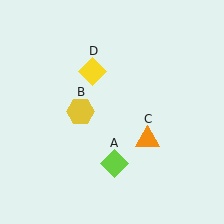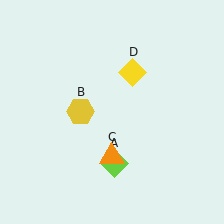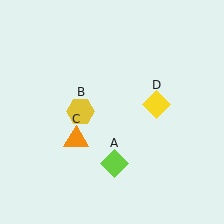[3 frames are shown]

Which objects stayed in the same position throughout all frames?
Lime diamond (object A) and yellow hexagon (object B) remained stationary.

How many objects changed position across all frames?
2 objects changed position: orange triangle (object C), yellow diamond (object D).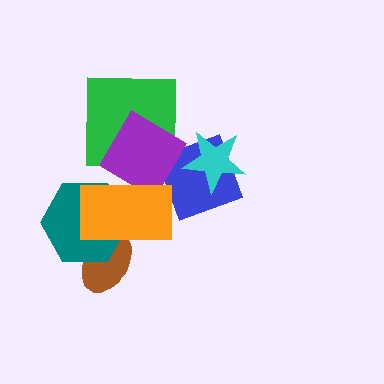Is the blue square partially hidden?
Yes, it is partially covered by another shape.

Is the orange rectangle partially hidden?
No, no other shape covers it.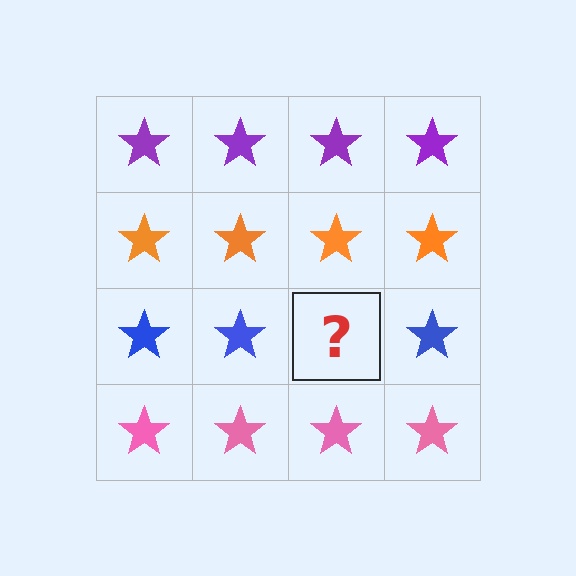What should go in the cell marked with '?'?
The missing cell should contain a blue star.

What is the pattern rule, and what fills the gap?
The rule is that each row has a consistent color. The gap should be filled with a blue star.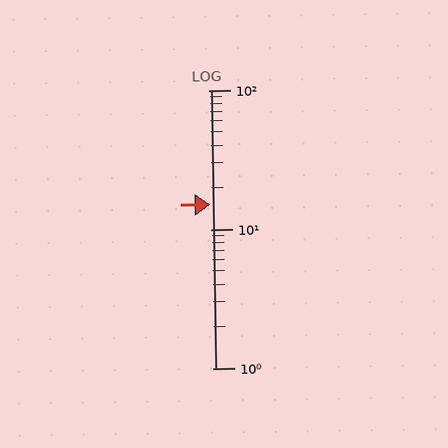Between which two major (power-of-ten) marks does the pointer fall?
The pointer is between 10 and 100.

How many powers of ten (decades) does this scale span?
The scale spans 2 decades, from 1 to 100.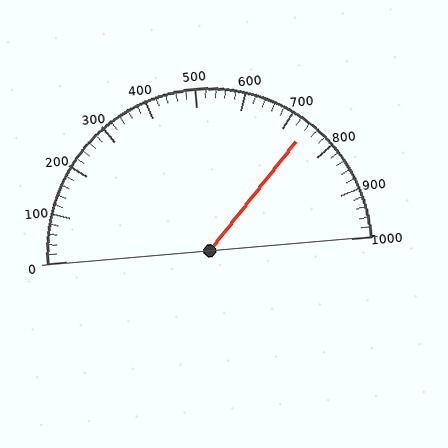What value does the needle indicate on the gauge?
The needle indicates approximately 740.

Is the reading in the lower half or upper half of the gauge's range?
The reading is in the upper half of the range (0 to 1000).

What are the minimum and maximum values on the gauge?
The gauge ranges from 0 to 1000.